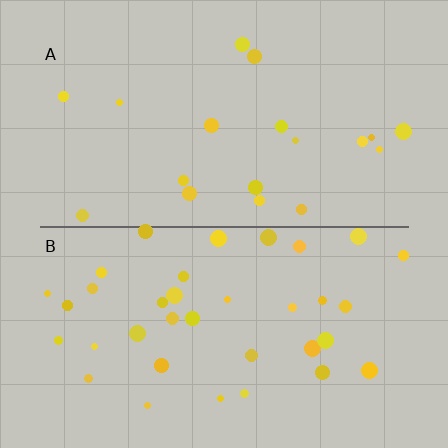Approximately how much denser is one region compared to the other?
Approximately 1.9× — region B over region A.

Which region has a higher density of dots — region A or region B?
B (the bottom).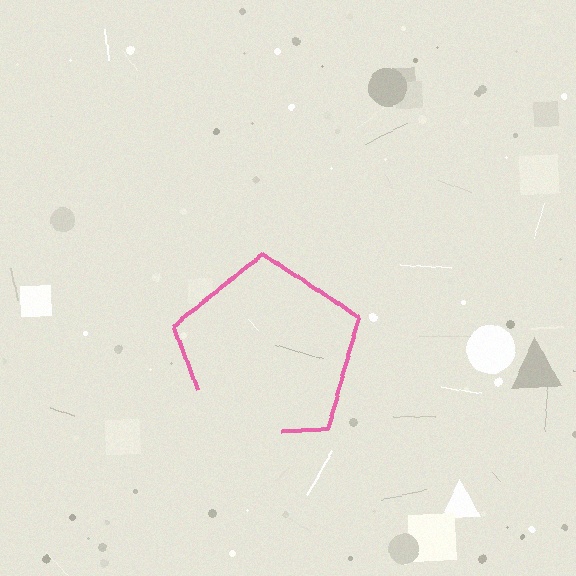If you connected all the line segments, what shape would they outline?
They would outline a pentagon.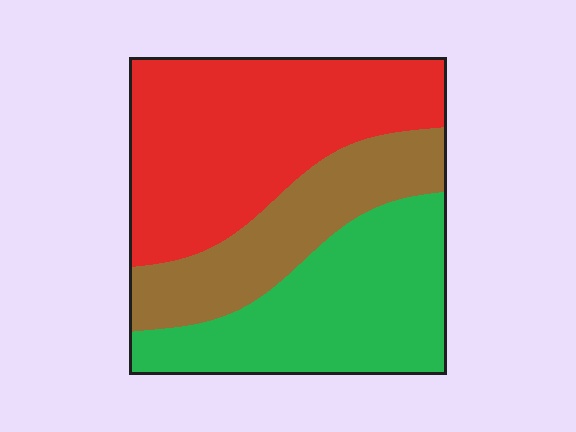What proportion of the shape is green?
Green takes up between a quarter and a half of the shape.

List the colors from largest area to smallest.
From largest to smallest: red, green, brown.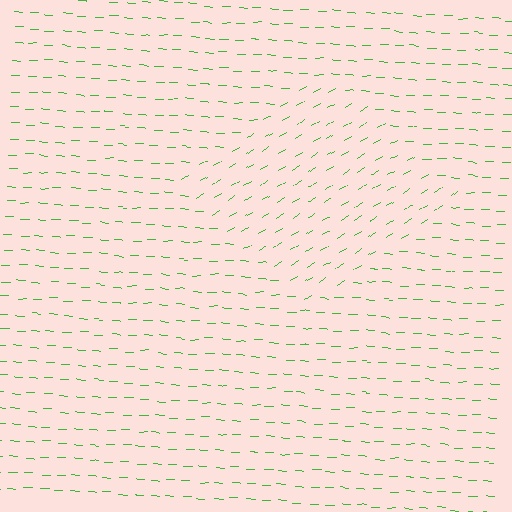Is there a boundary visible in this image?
Yes, there is a texture boundary formed by a change in line orientation.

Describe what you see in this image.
The image is filled with small green line segments. A diamond region in the image has lines oriented differently from the surrounding lines, creating a visible texture boundary.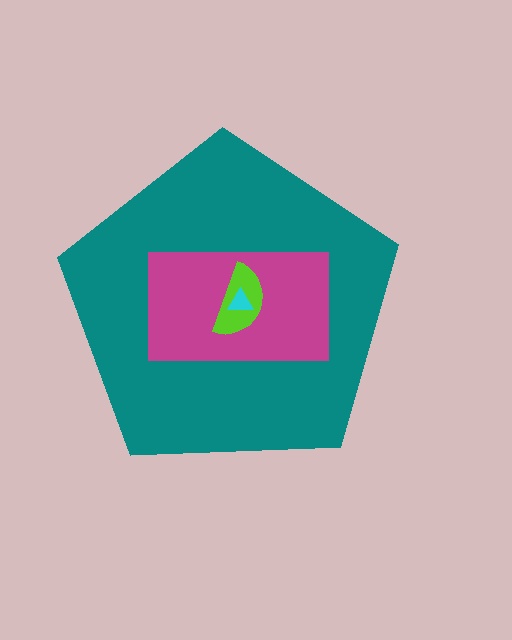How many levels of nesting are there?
4.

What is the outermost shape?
The teal pentagon.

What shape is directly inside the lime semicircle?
The cyan triangle.